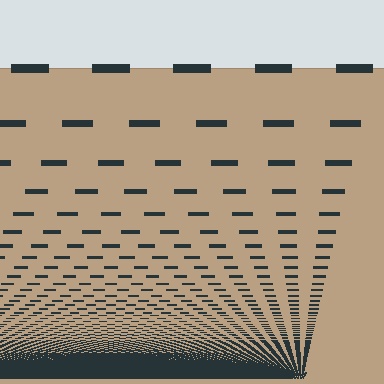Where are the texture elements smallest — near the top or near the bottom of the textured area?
Near the bottom.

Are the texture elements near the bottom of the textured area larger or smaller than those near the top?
Smaller. The gradient is inverted — elements near the bottom are smaller and denser.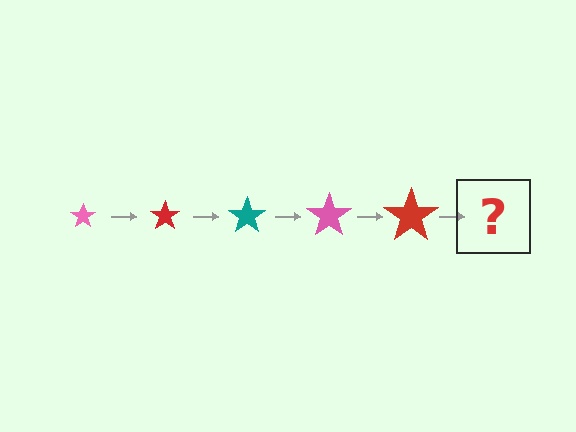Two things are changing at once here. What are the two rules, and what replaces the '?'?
The two rules are that the star grows larger each step and the color cycles through pink, red, and teal. The '?' should be a teal star, larger than the previous one.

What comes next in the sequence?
The next element should be a teal star, larger than the previous one.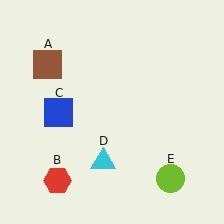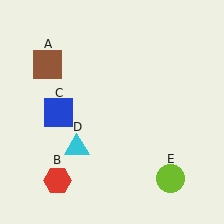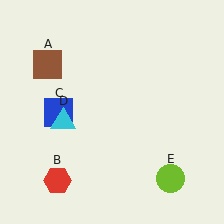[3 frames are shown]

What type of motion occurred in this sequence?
The cyan triangle (object D) rotated clockwise around the center of the scene.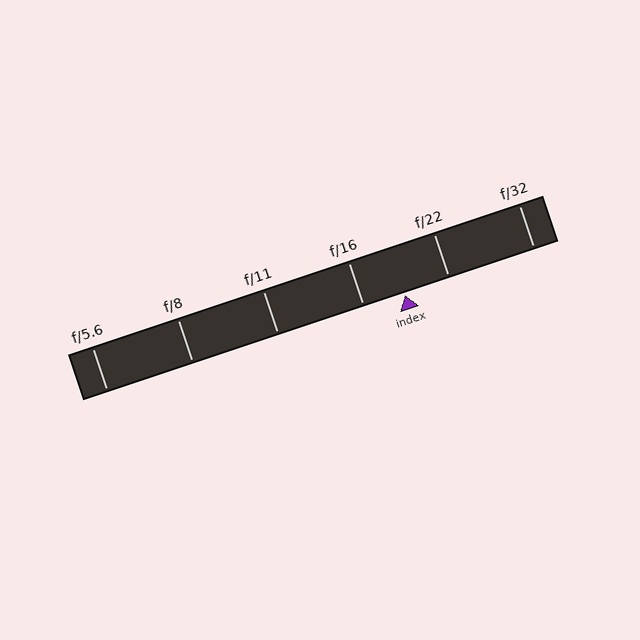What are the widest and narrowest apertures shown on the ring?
The widest aperture shown is f/5.6 and the narrowest is f/32.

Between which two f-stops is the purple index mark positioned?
The index mark is between f/16 and f/22.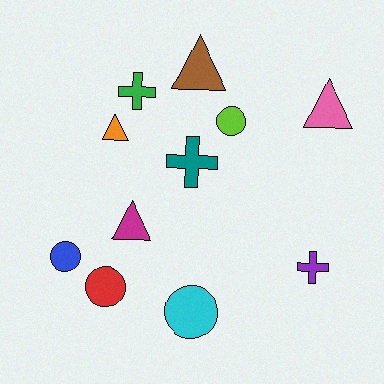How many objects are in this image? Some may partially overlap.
There are 11 objects.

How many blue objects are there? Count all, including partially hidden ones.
There is 1 blue object.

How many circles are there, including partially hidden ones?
There are 4 circles.